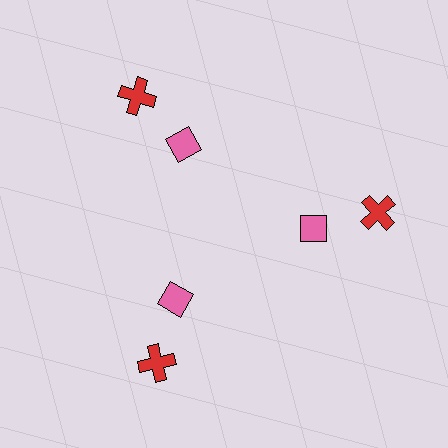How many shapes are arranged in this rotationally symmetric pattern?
There are 6 shapes, arranged in 3 groups of 2.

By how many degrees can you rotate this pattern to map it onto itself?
The pattern maps onto itself every 120 degrees of rotation.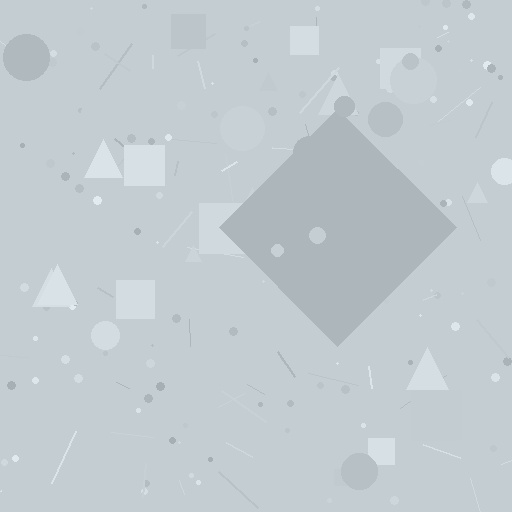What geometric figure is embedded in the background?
A diamond is embedded in the background.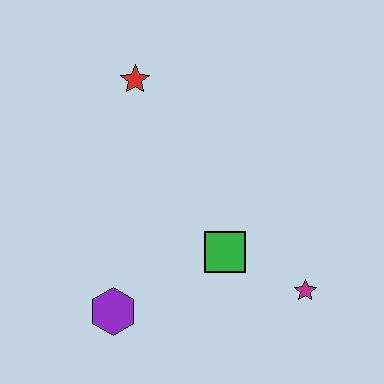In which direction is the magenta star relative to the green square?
The magenta star is to the right of the green square.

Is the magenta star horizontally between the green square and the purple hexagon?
No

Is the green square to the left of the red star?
No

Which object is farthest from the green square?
The red star is farthest from the green square.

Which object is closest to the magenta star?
The green square is closest to the magenta star.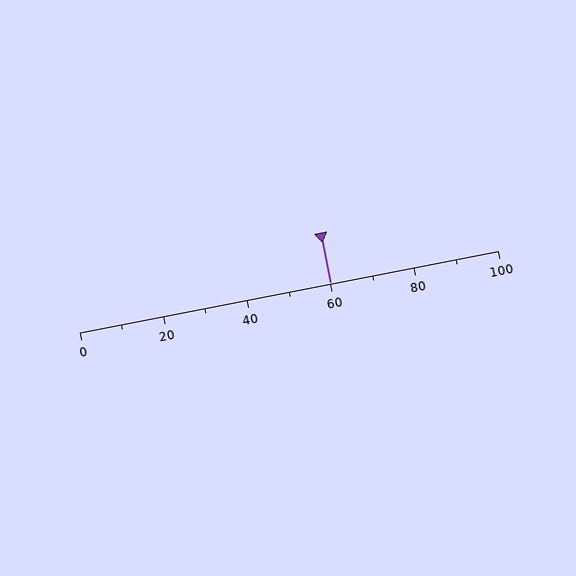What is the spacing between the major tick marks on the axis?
The major ticks are spaced 20 apart.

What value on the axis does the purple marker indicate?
The marker indicates approximately 60.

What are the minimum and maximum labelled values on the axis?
The axis runs from 0 to 100.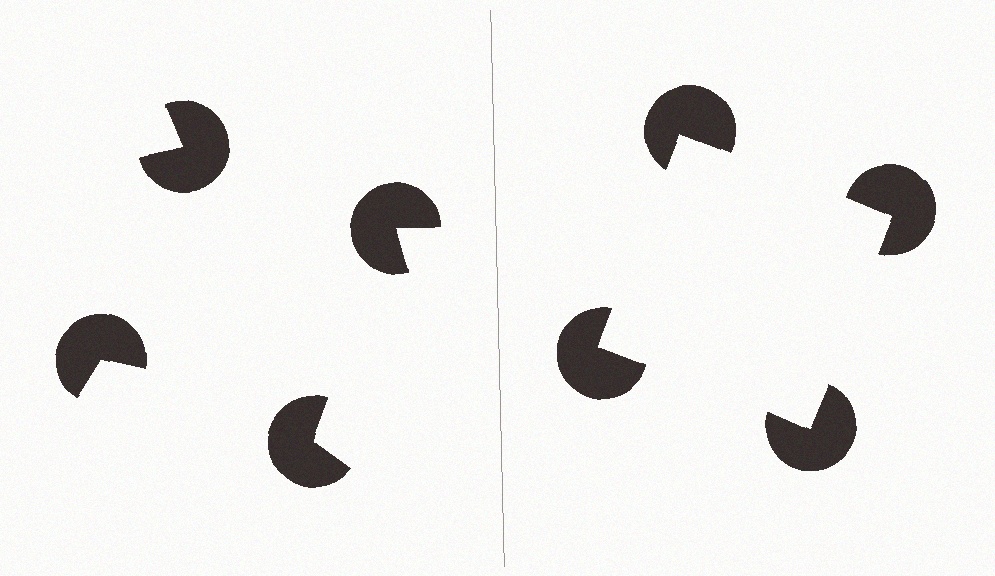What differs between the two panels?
The pac-man discs are positioned identically on both sides; only the wedge orientations differ. On the right they align to a square; on the left they are misaligned.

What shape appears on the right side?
An illusory square.